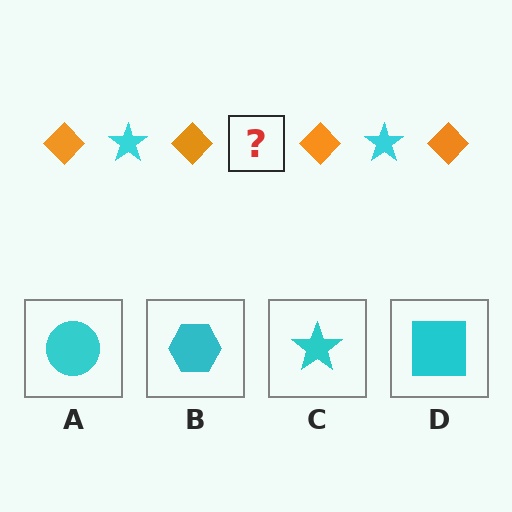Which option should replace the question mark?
Option C.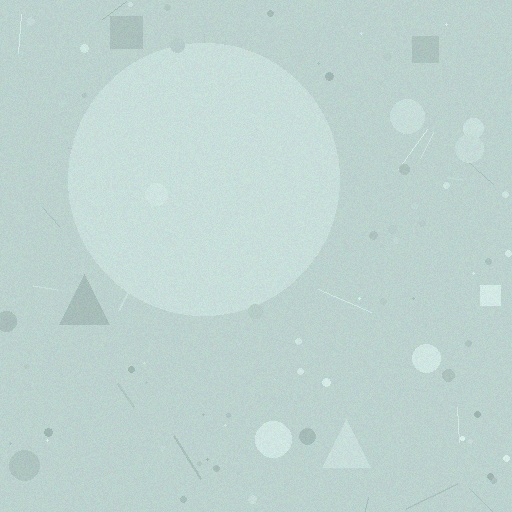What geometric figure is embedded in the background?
A circle is embedded in the background.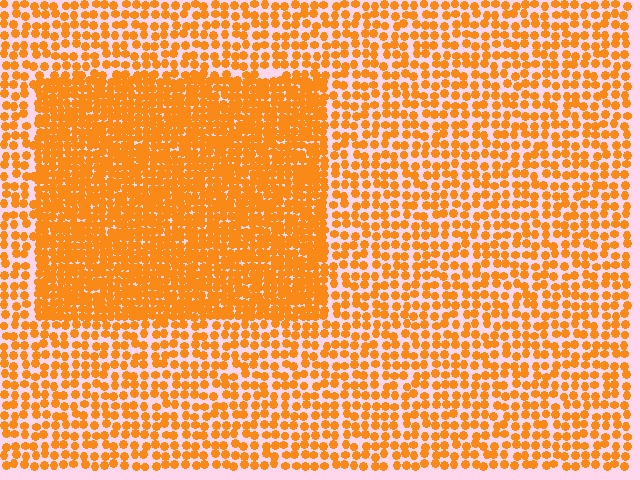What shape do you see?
I see a rectangle.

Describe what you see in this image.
The image contains small orange elements arranged at two different densities. A rectangle-shaped region is visible where the elements are more densely packed than the surrounding area.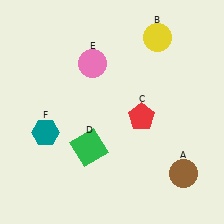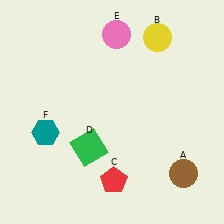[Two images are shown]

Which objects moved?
The objects that moved are: the red pentagon (C), the pink circle (E).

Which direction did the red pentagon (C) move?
The red pentagon (C) moved down.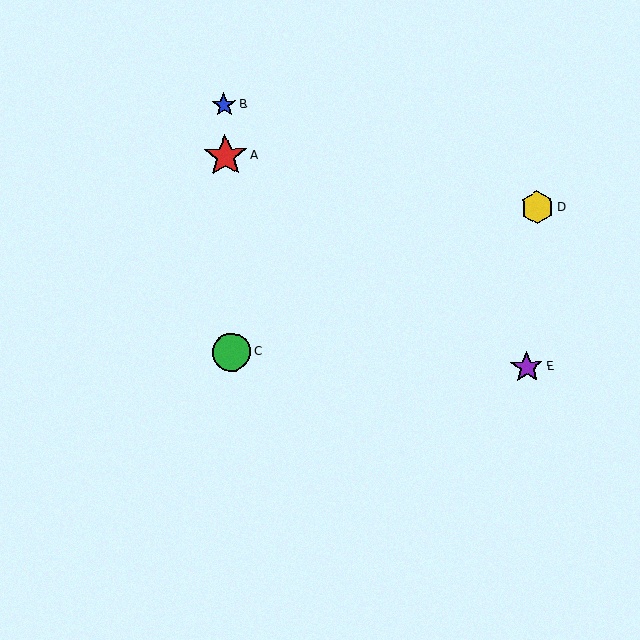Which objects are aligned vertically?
Objects A, B, C are aligned vertically.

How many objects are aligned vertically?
3 objects (A, B, C) are aligned vertically.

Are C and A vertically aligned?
Yes, both are at x≈232.